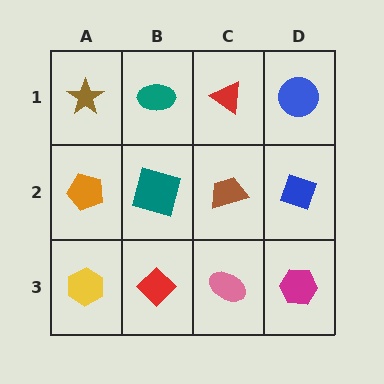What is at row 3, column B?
A red diamond.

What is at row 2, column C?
A brown trapezoid.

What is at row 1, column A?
A brown star.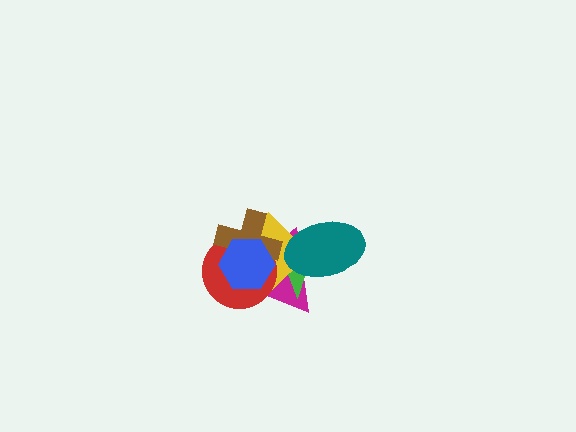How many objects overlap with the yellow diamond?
6 objects overlap with the yellow diamond.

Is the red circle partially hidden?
Yes, it is partially covered by another shape.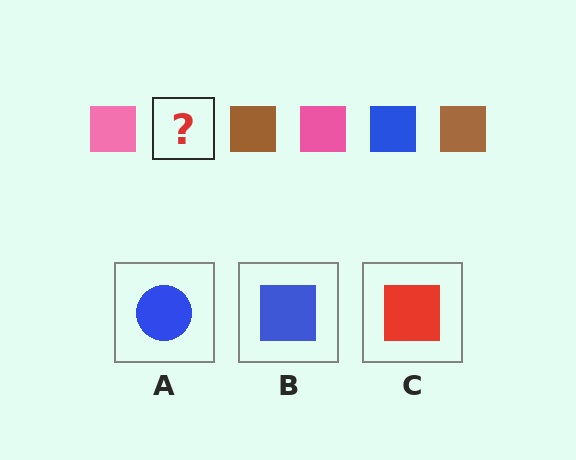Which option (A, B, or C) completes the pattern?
B.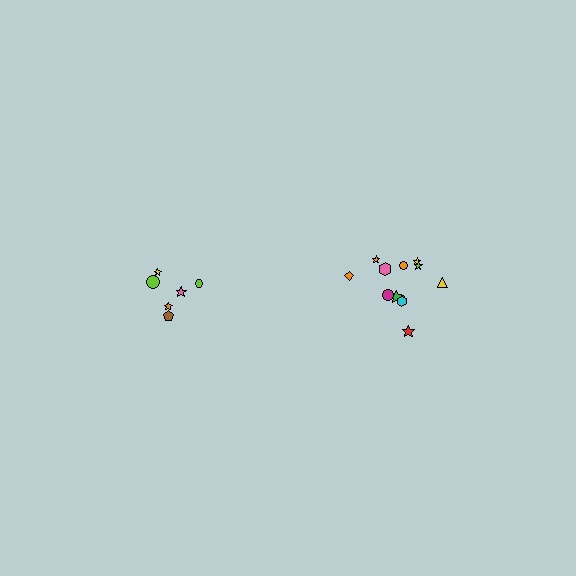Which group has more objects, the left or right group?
The right group.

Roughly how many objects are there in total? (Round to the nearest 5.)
Roughly 20 objects in total.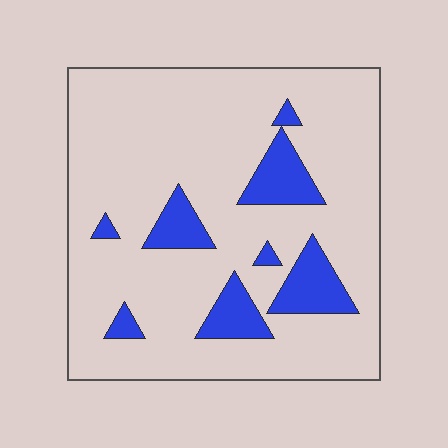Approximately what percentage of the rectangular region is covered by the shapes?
Approximately 15%.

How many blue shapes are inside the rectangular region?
8.